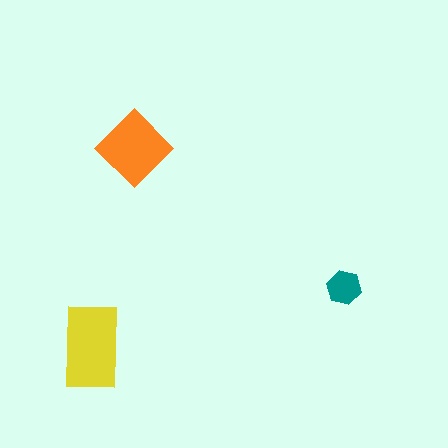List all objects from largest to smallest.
The yellow rectangle, the orange diamond, the teal hexagon.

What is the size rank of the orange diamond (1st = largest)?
2nd.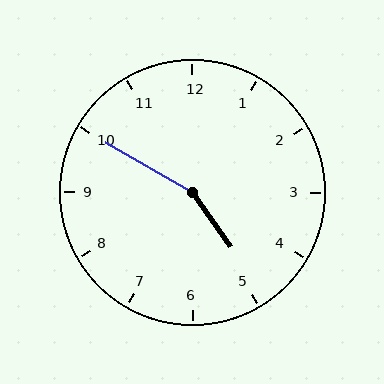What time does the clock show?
4:50.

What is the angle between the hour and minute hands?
Approximately 155 degrees.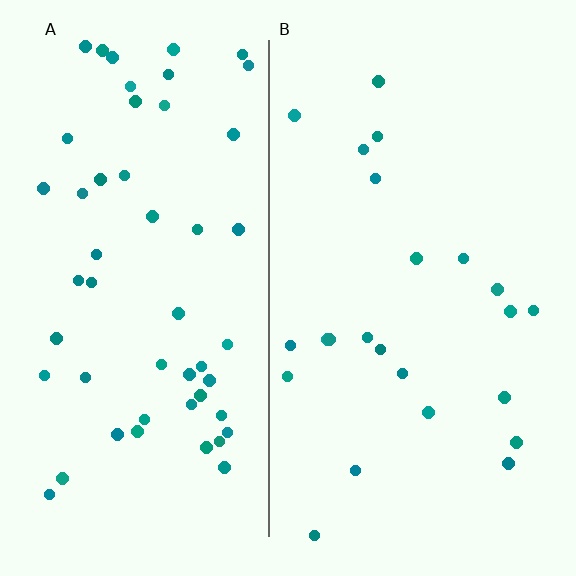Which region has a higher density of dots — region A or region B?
A (the left).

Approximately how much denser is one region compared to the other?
Approximately 2.2× — region A over region B.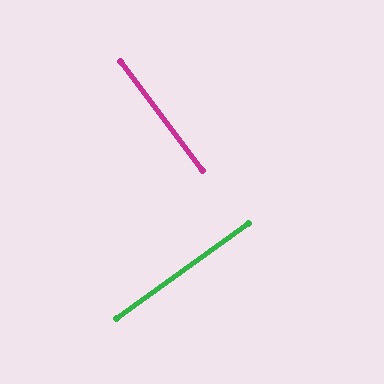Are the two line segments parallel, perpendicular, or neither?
Perpendicular — they meet at approximately 89°.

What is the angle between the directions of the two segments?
Approximately 89 degrees.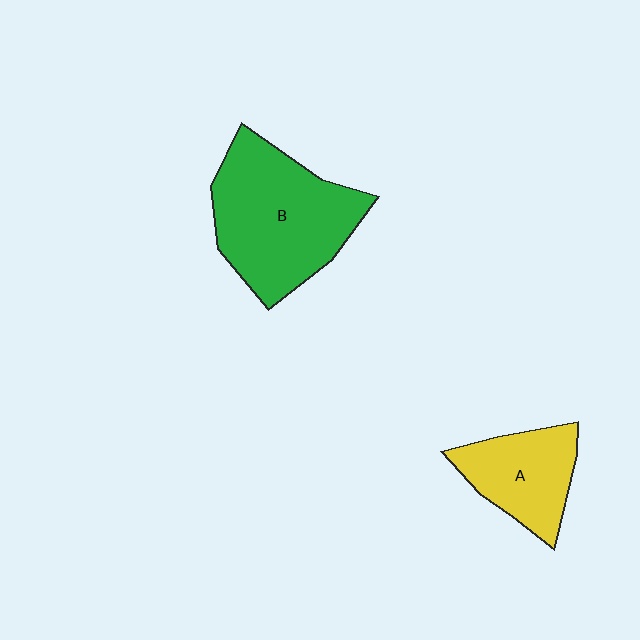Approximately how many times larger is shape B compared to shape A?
Approximately 1.8 times.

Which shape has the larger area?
Shape B (green).